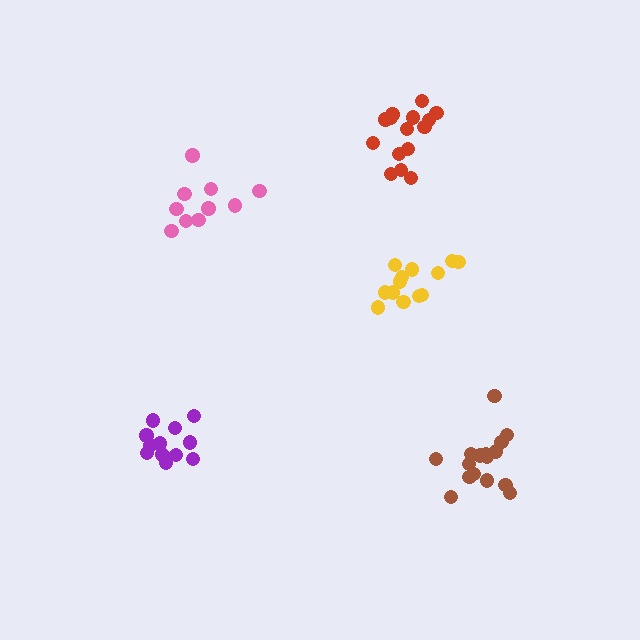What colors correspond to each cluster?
The clusters are colored: pink, yellow, brown, purple, red.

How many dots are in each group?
Group 1: 10 dots, Group 2: 13 dots, Group 3: 16 dots, Group 4: 13 dots, Group 5: 15 dots (67 total).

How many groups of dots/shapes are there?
There are 5 groups.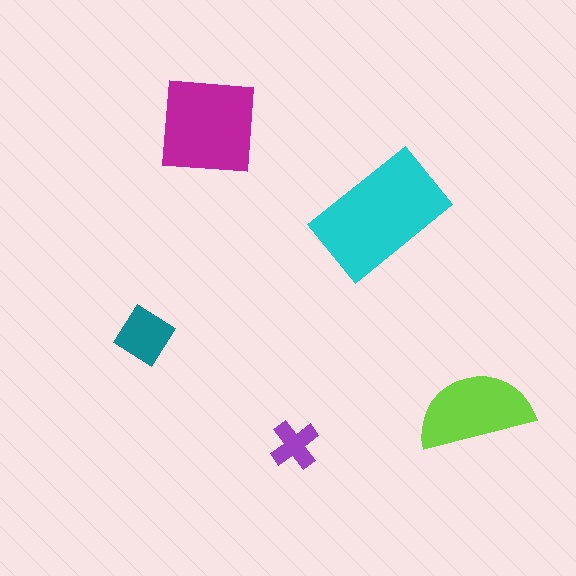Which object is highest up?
The magenta square is topmost.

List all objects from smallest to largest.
The purple cross, the teal diamond, the lime semicircle, the magenta square, the cyan rectangle.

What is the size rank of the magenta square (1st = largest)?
2nd.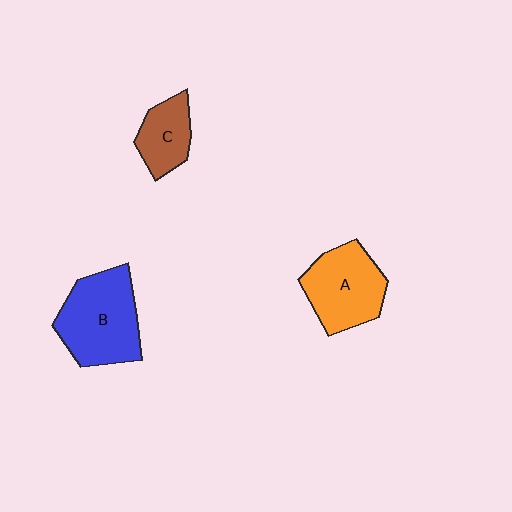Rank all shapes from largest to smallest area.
From largest to smallest: B (blue), A (orange), C (brown).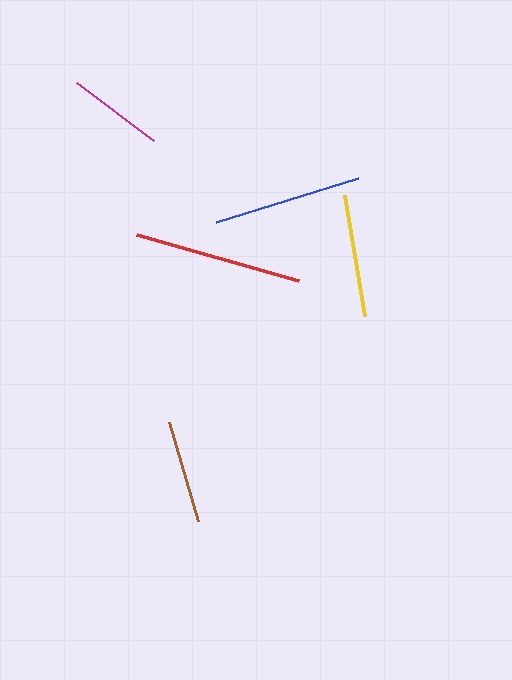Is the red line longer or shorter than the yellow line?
The red line is longer than the yellow line.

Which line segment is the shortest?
The magenta line is the shortest at approximately 96 pixels.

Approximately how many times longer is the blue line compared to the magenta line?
The blue line is approximately 1.5 times the length of the magenta line.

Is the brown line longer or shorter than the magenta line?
The brown line is longer than the magenta line.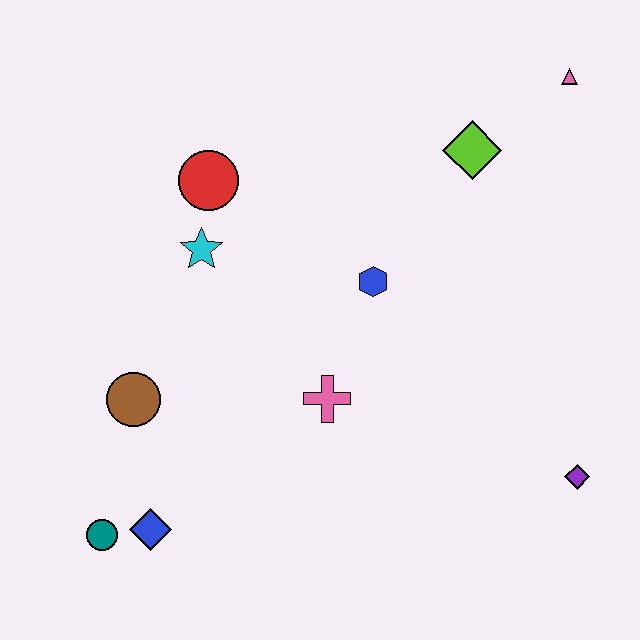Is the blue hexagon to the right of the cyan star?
Yes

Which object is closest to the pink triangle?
The lime diamond is closest to the pink triangle.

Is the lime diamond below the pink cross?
No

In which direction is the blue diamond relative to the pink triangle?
The blue diamond is below the pink triangle.